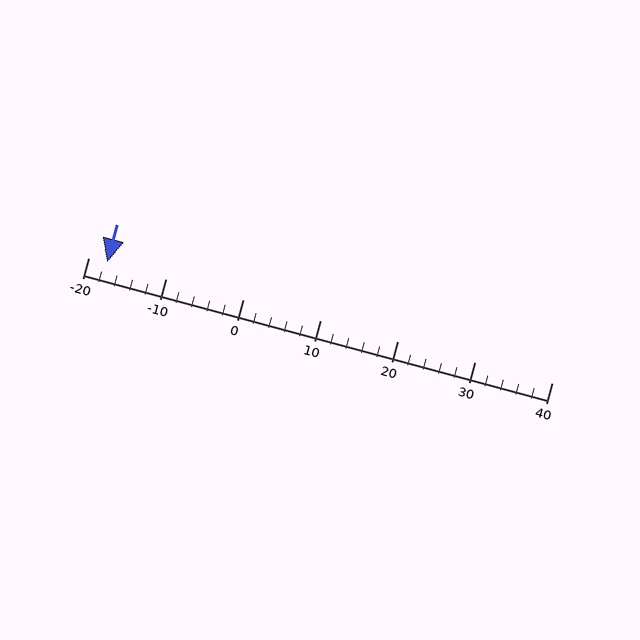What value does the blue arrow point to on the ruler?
The blue arrow points to approximately -18.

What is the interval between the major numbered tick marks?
The major tick marks are spaced 10 units apart.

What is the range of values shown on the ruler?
The ruler shows values from -20 to 40.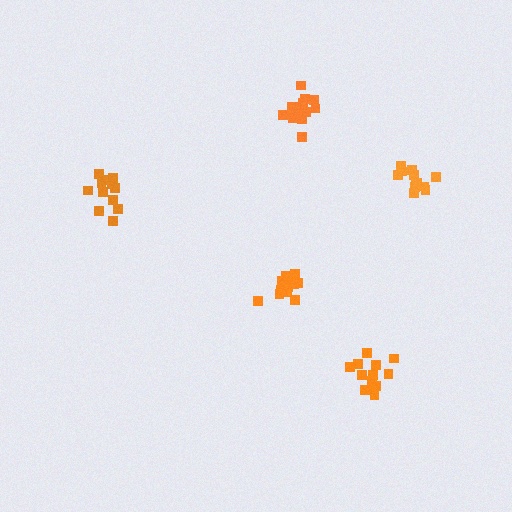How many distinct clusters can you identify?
There are 5 distinct clusters.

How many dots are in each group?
Group 1: 12 dots, Group 2: 12 dots, Group 3: 13 dots, Group 4: 16 dots, Group 5: 13 dots (66 total).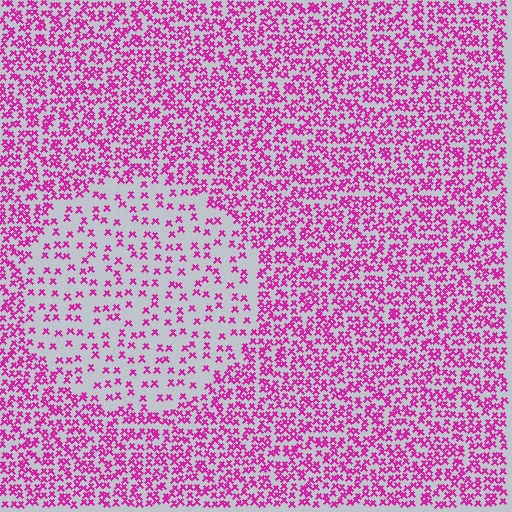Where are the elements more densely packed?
The elements are more densely packed outside the circle boundary.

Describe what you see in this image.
The image contains small magenta elements arranged at two different densities. A circle-shaped region is visible where the elements are less densely packed than the surrounding area.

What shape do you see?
I see a circle.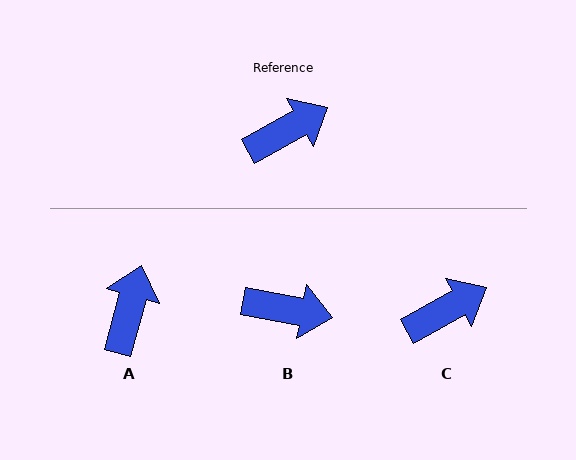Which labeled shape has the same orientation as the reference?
C.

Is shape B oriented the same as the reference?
No, it is off by about 39 degrees.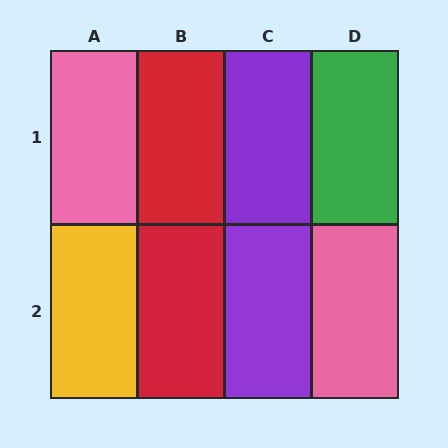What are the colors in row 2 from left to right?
Yellow, red, purple, pink.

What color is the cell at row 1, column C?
Purple.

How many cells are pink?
2 cells are pink.